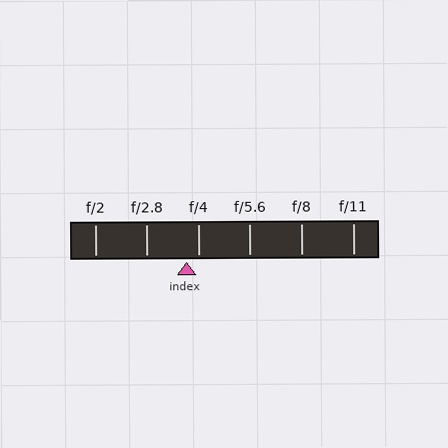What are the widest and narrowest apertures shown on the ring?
The widest aperture shown is f/2 and the narrowest is f/11.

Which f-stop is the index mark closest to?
The index mark is closest to f/4.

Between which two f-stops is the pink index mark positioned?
The index mark is between f/2.8 and f/4.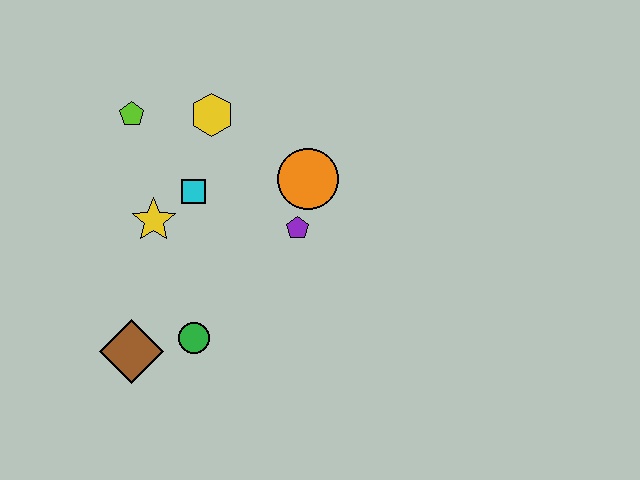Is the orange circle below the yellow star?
No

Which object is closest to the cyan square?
The yellow star is closest to the cyan square.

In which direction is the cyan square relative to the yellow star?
The cyan square is to the right of the yellow star.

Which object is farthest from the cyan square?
The brown diamond is farthest from the cyan square.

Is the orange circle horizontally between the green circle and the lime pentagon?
No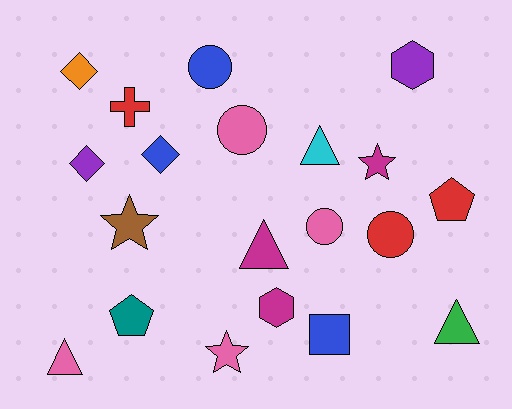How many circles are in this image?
There are 4 circles.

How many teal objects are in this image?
There is 1 teal object.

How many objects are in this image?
There are 20 objects.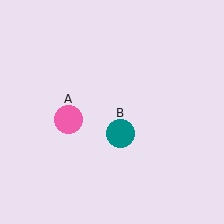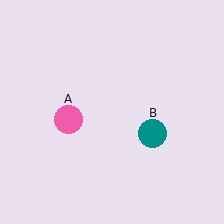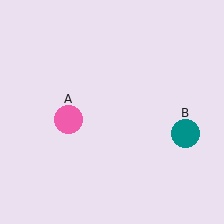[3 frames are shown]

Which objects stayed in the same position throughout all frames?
Pink circle (object A) remained stationary.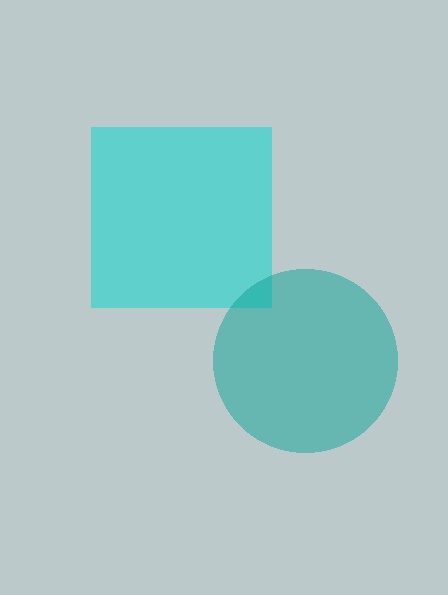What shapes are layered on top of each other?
The layered shapes are: a cyan square, a teal circle.